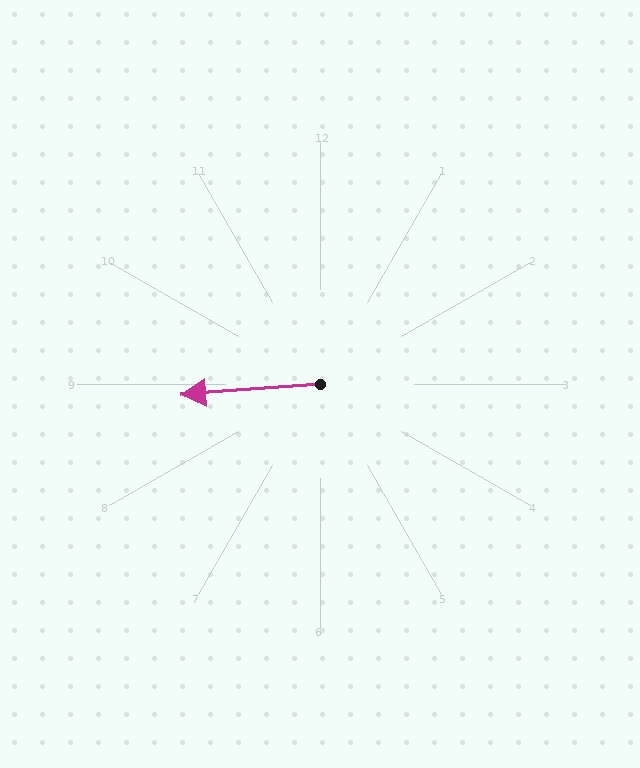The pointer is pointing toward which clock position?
Roughly 9 o'clock.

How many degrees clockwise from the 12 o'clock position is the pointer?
Approximately 266 degrees.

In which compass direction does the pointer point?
West.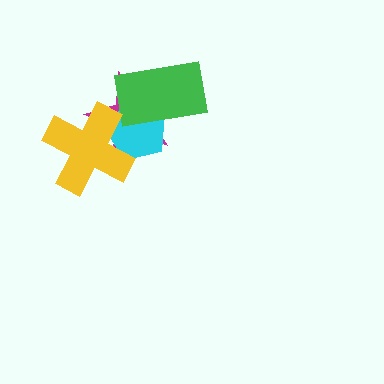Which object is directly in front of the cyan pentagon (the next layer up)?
The green rectangle is directly in front of the cyan pentagon.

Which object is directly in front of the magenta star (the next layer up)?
The cyan pentagon is directly in front of the magenta star.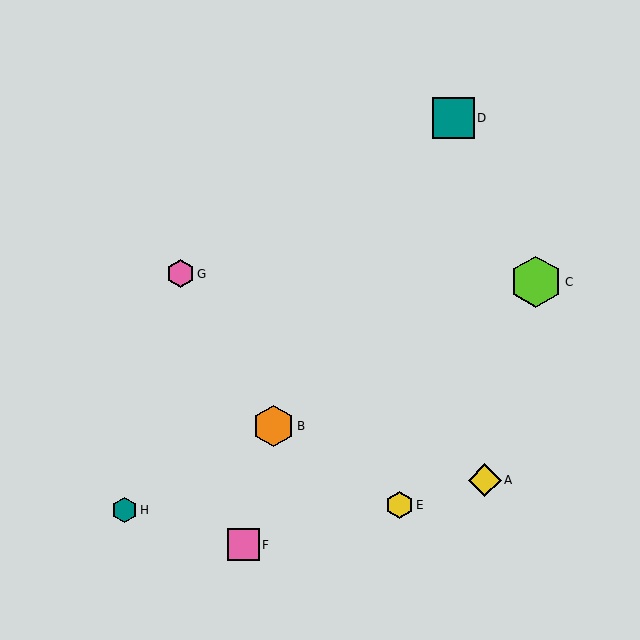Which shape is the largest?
The lime hexagon (labeled C) is the largest.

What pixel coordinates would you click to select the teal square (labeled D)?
Click at (454, 118) to select the teal square D.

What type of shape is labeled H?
Shape H is a teal hexagon.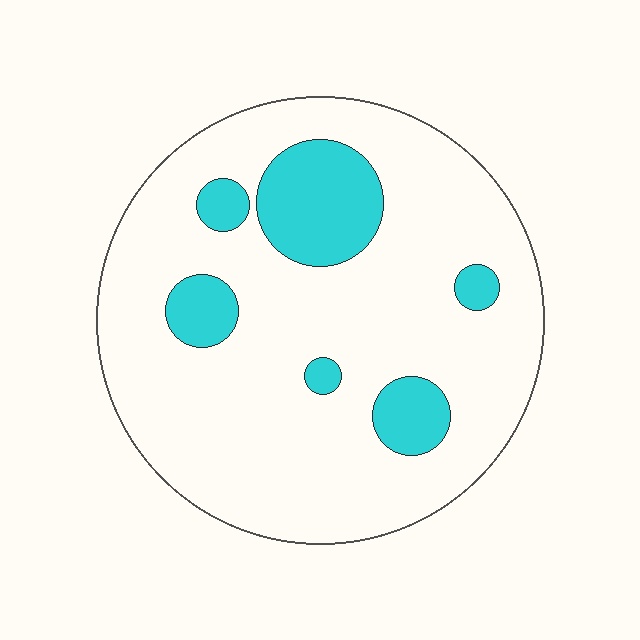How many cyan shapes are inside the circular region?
6.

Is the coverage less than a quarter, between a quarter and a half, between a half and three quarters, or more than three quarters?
Less than a quarter.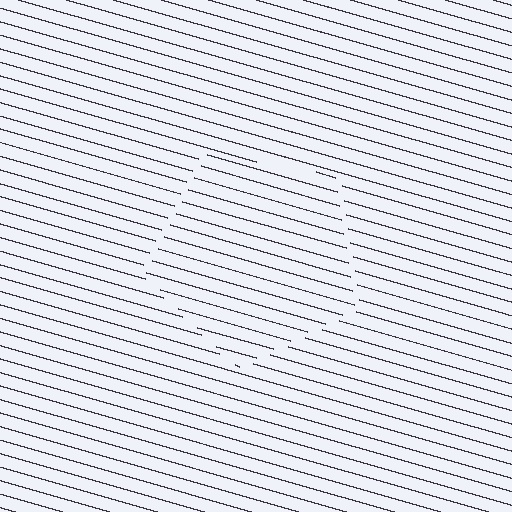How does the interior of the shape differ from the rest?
The interior of the shape contains the same grating, shifted by half a period — the contour is defined by the phase discontinuity where line-ends from the inner and outer gratings abut.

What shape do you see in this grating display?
An illusory pentagon. The interior of the shape contains the same grating, shifted by half a period — the contour is defined by the phase discontinuity where line-ends from the inner and outer gratings abut.